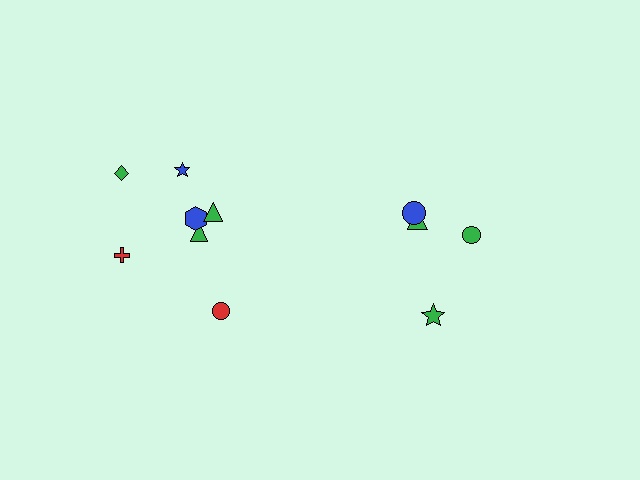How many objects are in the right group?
There are 4 objects.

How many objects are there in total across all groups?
There are 11 objects.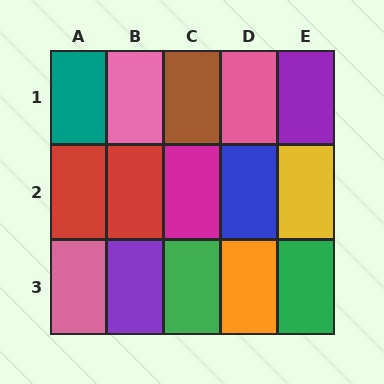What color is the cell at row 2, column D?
Blue.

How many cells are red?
2 cells are red.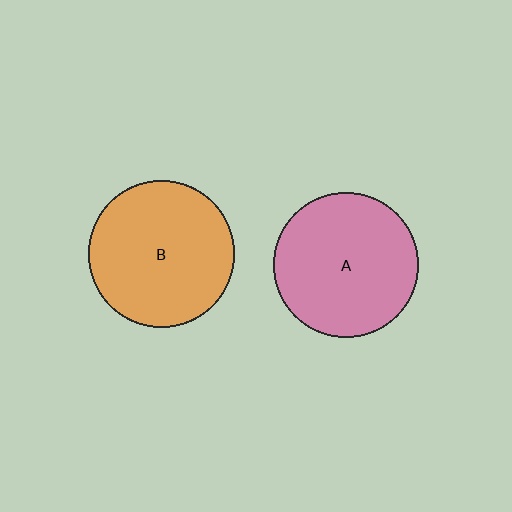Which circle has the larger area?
Circle B (orange).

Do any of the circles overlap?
No, none of the circles overlap.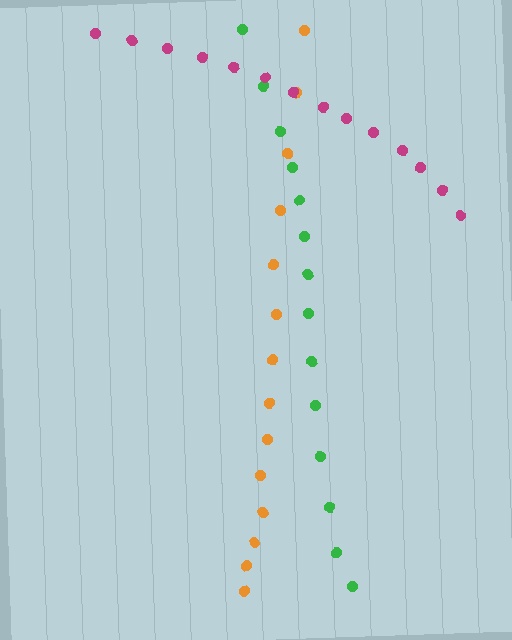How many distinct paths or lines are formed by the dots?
There are 3 distinct paths.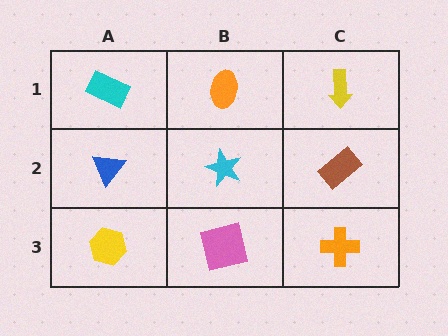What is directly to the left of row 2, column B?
A blue triangle.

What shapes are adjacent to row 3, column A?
A blue triangle (row 2, column A), a pink square (row 3, column B).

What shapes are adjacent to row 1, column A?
A blue triangle (row 2, column A), an orange ellipse (row 1, column B).